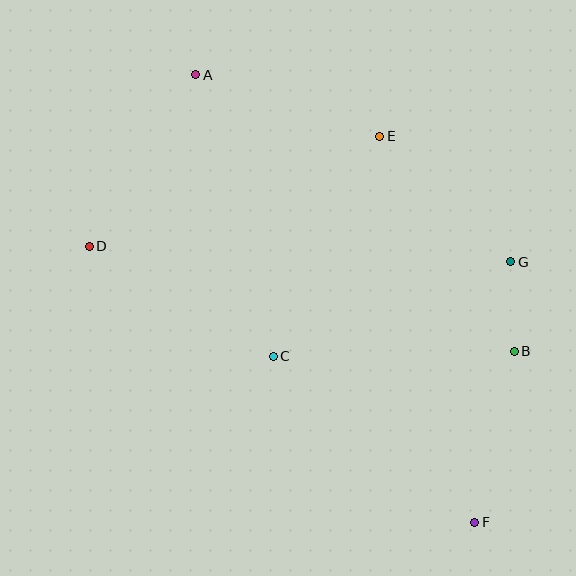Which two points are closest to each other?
Points B and G are closest to each other.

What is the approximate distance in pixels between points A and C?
The distance between A and C is approximately 292 pixels.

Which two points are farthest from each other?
Points A and F are farthest from each other.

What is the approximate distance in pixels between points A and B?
The distance between A and B is approximately 422 pixels.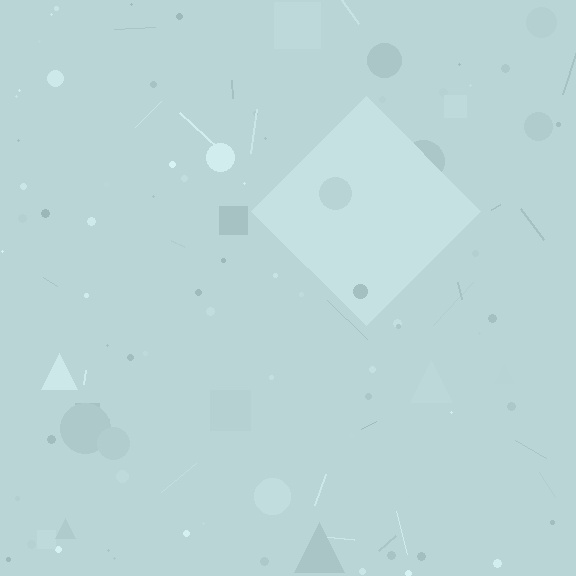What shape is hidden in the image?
A diamond is hidden in the image.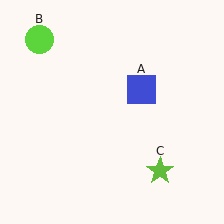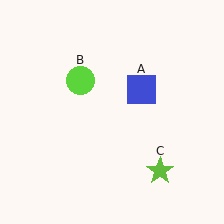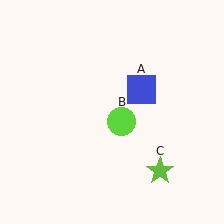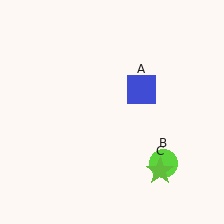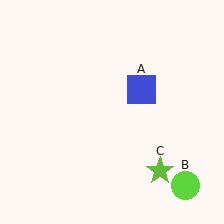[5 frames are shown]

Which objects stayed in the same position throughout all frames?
Blue square (object A) and lime star (object C) remained stationary.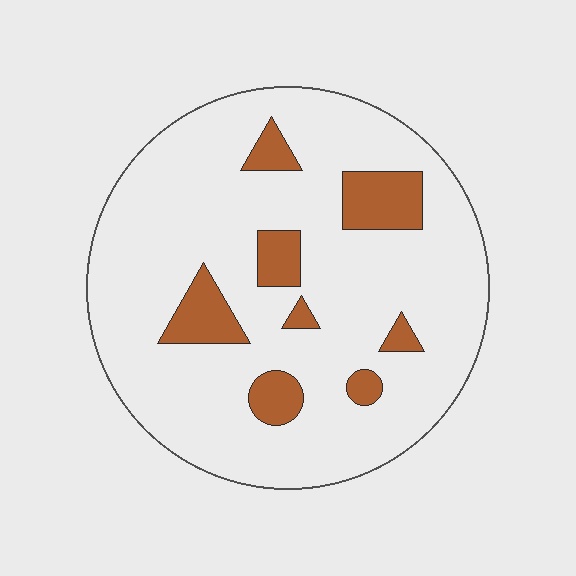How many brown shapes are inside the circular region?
8.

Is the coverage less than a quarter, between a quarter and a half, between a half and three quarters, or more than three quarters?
Less than a quarter.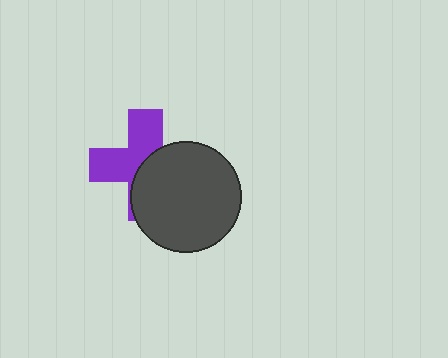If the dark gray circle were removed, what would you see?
You would see the complete purple cross.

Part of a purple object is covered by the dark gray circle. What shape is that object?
It is a cross.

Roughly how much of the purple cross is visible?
About half of it is visible (roughly 50%).